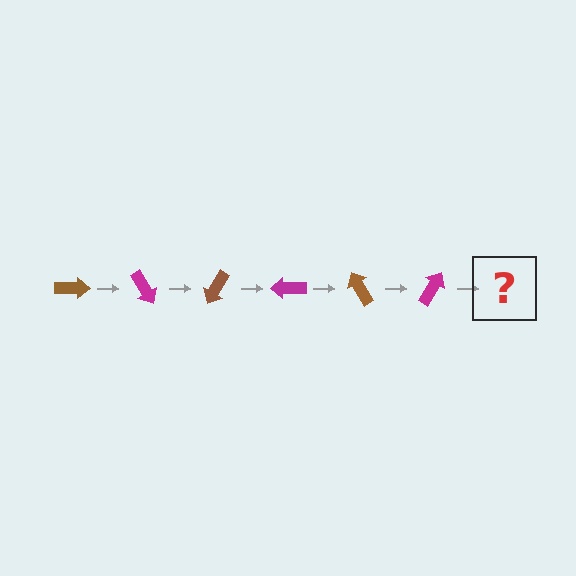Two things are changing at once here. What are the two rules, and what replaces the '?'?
The two rules are that it rotates 60 degrees each step and the color cycles through brown and magenta. The '?' should be a brown arrow, rotated 360 degrees from the start.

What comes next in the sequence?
The next element should be a brown arrow, rotated 360 degrees from the start.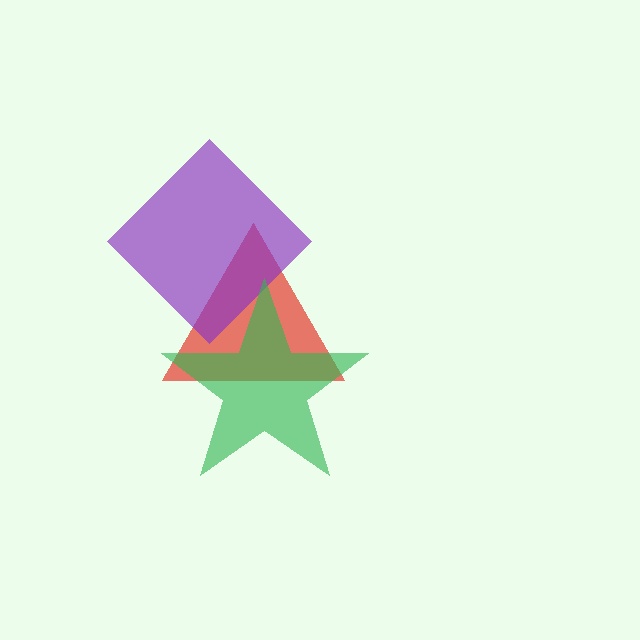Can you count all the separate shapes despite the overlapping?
Yes, there are 3 separate shapes.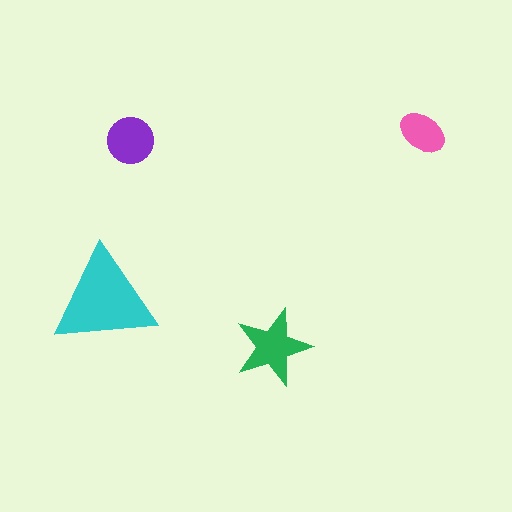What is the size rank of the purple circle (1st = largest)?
3rd.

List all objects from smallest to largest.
The pink ellipse, the purple circle, the green star, the cyan triangle.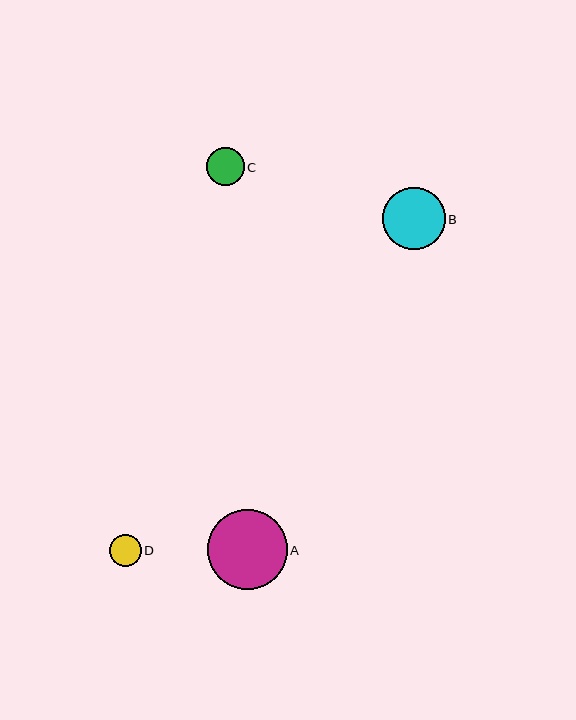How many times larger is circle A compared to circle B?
Circle A is approximately 1.3 times the size of circle B.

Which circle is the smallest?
Circle D is the smallest with a size of approximately 32 pixels.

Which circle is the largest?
Circle A is the largest with a size of approximately 80 pixels.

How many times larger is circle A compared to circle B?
Circle A is approximately 1.3 times the size of circle B.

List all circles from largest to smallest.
From largest to smallest: A, B, C, D.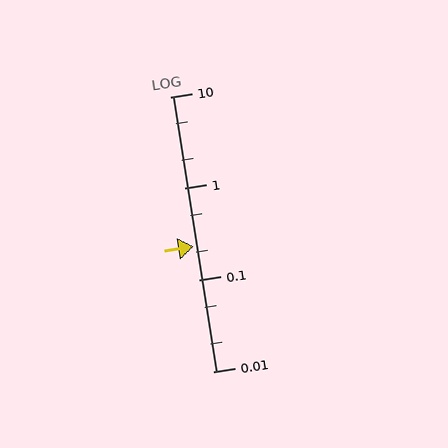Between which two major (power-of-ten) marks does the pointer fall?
The pointer is between 0.1 and 1.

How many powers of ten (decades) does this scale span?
The scale spans 3 decades, from 0.01 to 10.